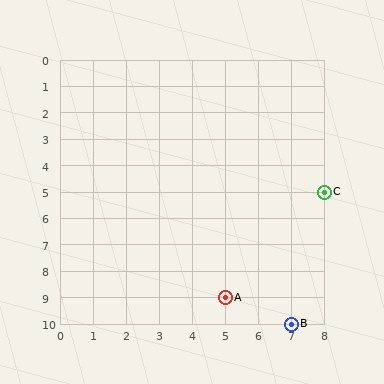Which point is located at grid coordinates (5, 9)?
Point A is at (5, 9).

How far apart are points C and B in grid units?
Points C and B are 1 column and 5 rows apart (about 5.1 grid units diagonally).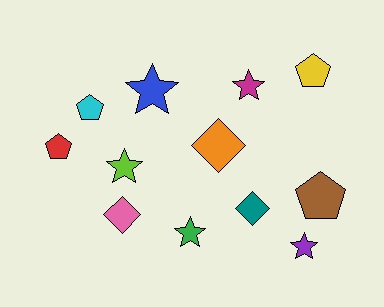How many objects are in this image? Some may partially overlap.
There are 12 objects.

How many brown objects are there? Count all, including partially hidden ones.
There is 1 brown object.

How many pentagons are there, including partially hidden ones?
There are 4 pentagons.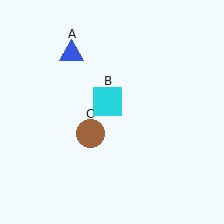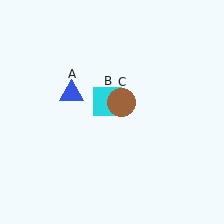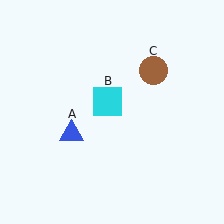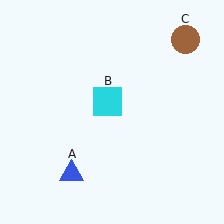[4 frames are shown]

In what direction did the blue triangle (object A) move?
The blue triangle (object A) moved down.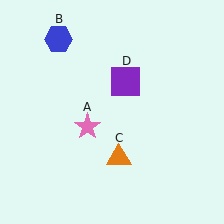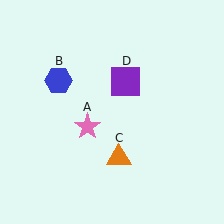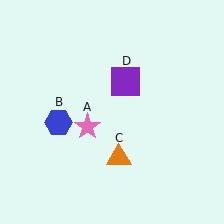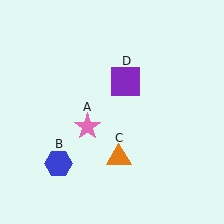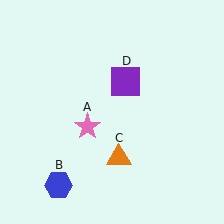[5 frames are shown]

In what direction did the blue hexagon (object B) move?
The blue hexagon (object B) moved down.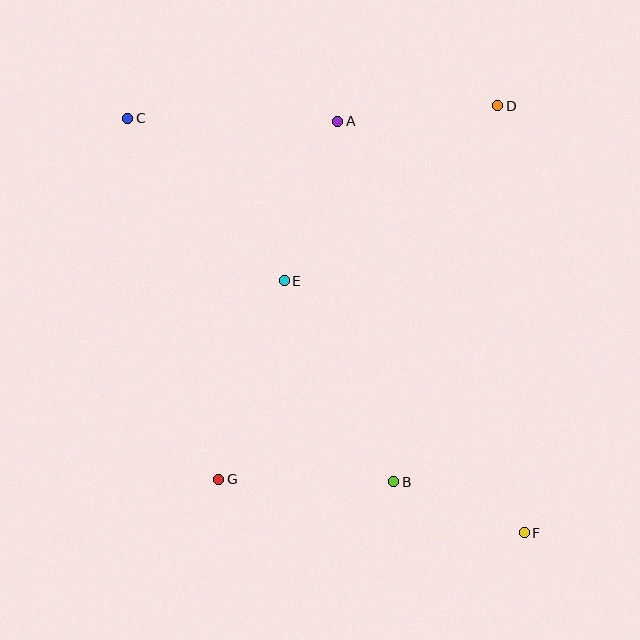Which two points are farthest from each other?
Points C and F are farthest from each other.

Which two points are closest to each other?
Points B and F are closest to each other.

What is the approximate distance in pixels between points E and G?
The distance between E and G is approximately 209 pixels.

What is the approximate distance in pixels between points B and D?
The distance between B and D is approximately 390 pixels.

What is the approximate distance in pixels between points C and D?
The distance between C and D is approximately 370 pixels.